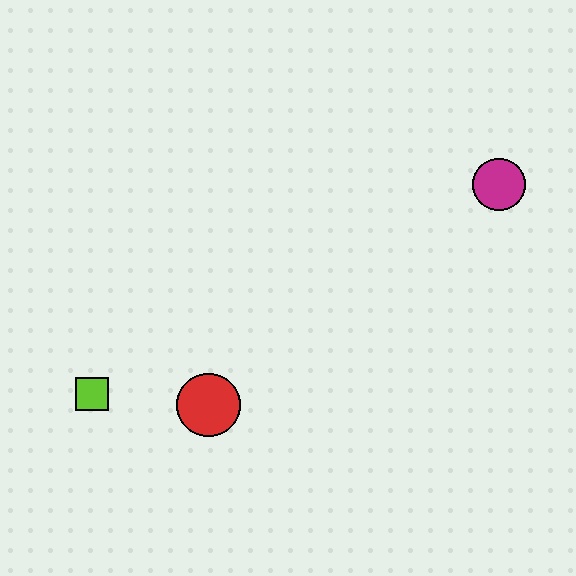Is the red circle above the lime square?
No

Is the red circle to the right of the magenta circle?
No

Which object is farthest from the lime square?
The magenta circle is farthest from the lime square.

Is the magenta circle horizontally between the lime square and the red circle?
No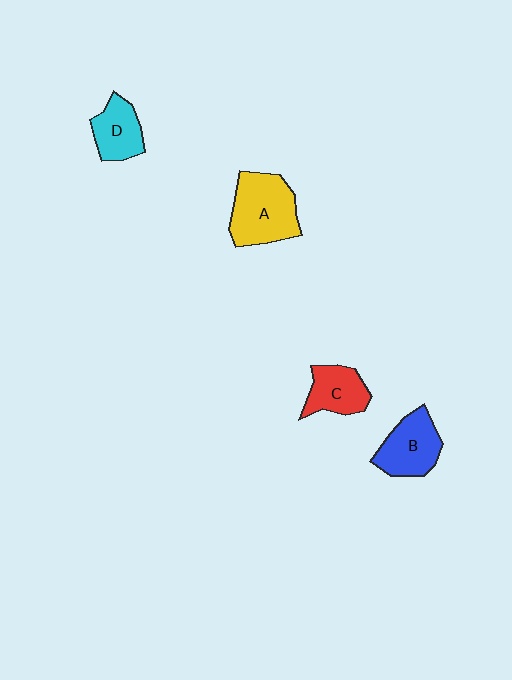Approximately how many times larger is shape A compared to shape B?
Approximately 1.3 times.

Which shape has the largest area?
Shape A (yellow).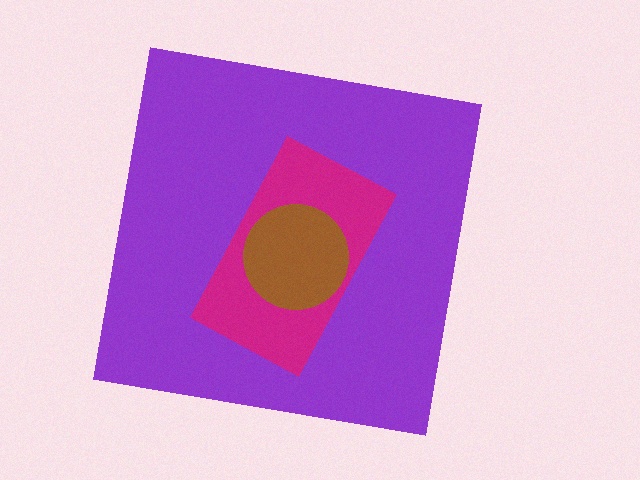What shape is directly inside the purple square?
The magenta rectangle.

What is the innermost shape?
The brown circle.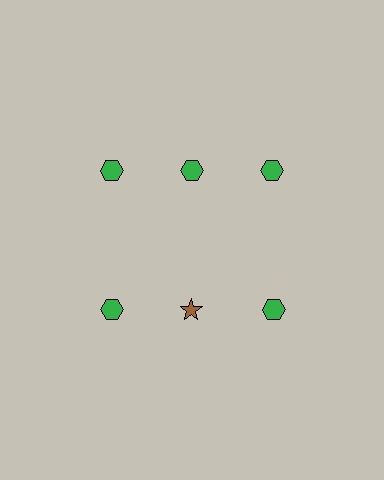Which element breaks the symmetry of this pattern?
The brown star in the second row, second from left column breaks the symmetry. All other shapes are green hexagons.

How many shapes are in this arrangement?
There are 6 shapes arranged in a grid pattern.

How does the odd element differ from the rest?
It differs in both color (brown instead of green) and shape (star instead of hexagon).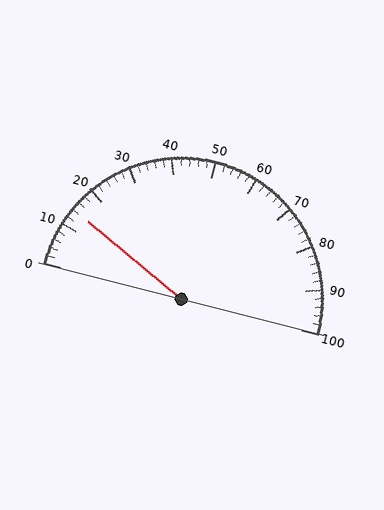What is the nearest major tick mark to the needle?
The nearest major tick mark is 10.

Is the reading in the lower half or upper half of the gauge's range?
The reading is in the lower half of the range (0 to 100).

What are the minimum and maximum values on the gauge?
The gauge ranges from 0 to 100.